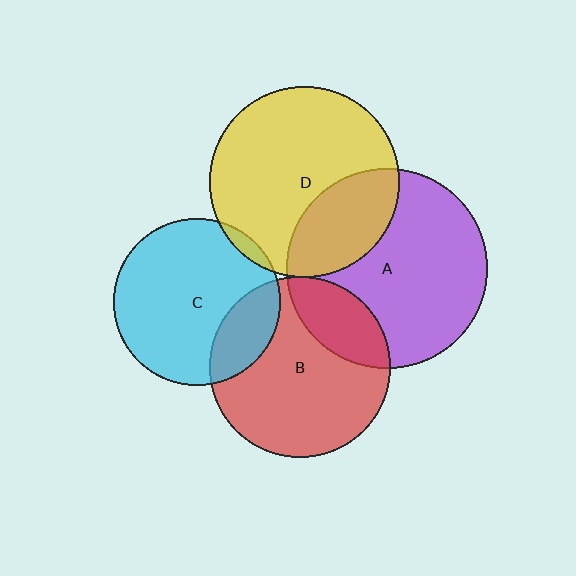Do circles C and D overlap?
Yes.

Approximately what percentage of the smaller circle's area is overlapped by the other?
Approximately 5%.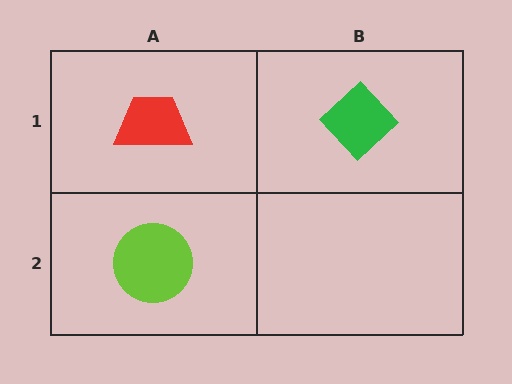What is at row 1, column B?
A green diamond.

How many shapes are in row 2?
1 shape.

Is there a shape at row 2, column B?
No, that cell is empty.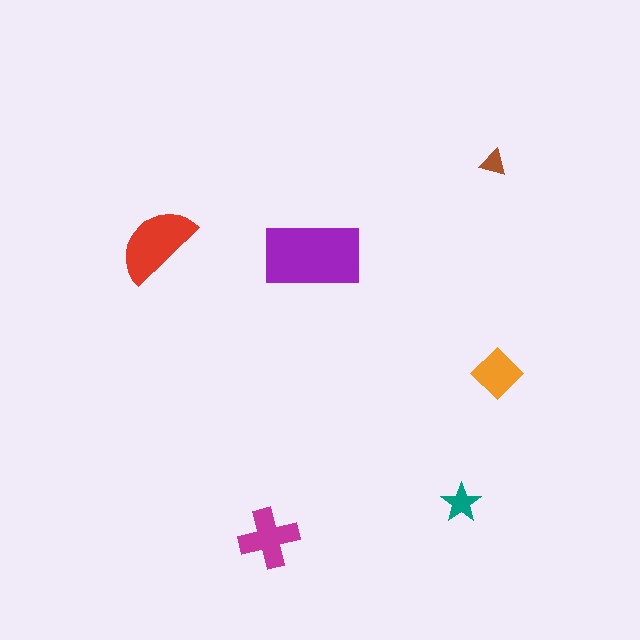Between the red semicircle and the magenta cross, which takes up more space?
The red semicircle.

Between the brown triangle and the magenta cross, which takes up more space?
The magenta cross.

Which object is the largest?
The purple rectangle.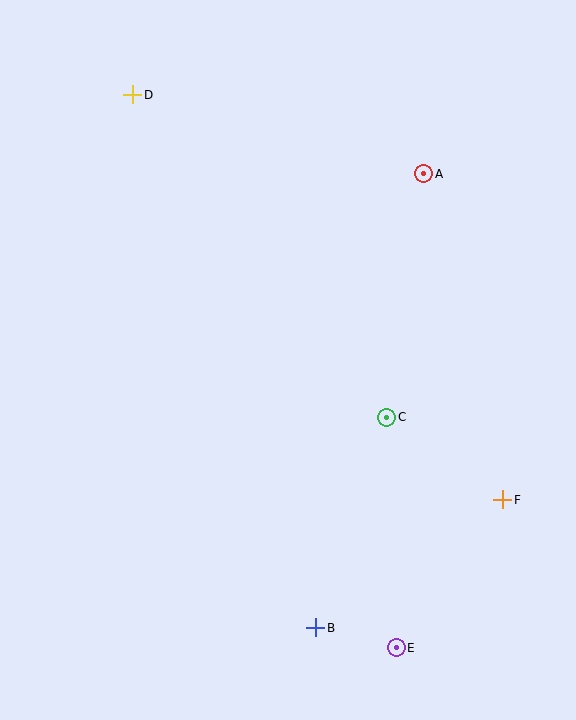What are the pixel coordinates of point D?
Point D is at (133, 95).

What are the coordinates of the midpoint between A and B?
The midpoint between A and B is at (370, 401).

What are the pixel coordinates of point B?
Point B is at (316, 628).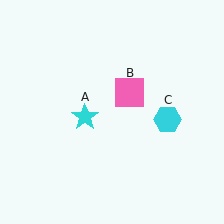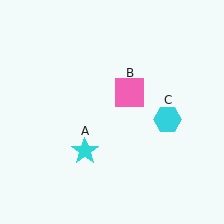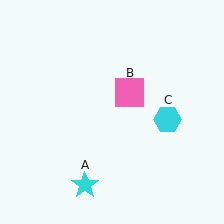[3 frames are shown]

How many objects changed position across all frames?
1 object changed position: cyan star (object A).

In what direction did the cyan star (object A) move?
The cyan star (object A) moved down.